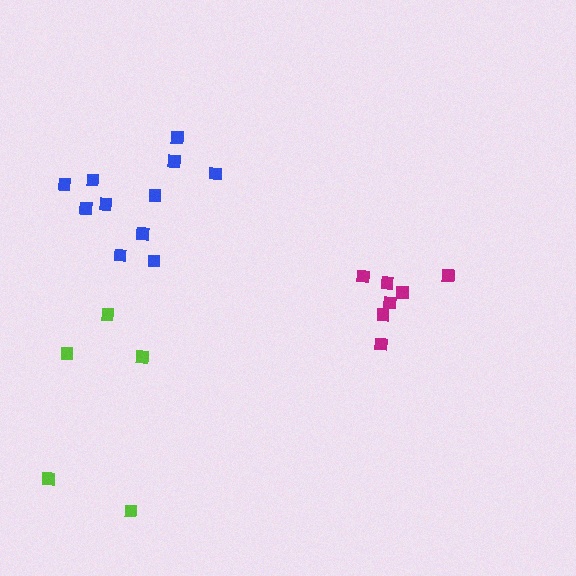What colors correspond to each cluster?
The clusters are colored: lime, magenta, blue.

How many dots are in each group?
Group 1: 5 dots, Group 2: 7 dots, Group 3: 11 dots (23 total).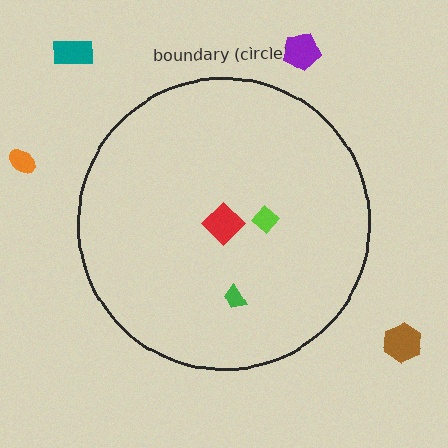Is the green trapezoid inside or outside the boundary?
Inside.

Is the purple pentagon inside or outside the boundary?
Outside.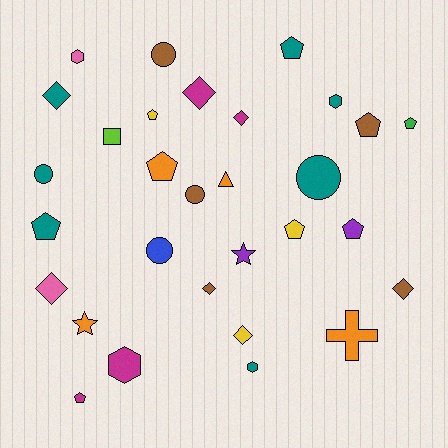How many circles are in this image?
There are 5 circles.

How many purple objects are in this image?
There are 2 purple objects.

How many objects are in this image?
There are 30 objects.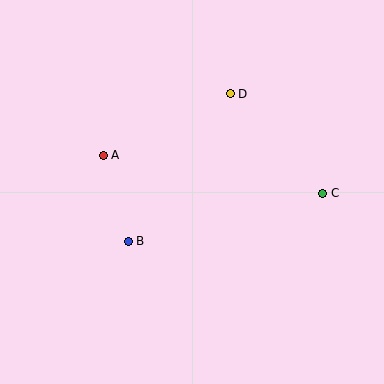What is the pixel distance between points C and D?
The distance between C and D is 136 pixels.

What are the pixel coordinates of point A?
Point A is at (103, 155).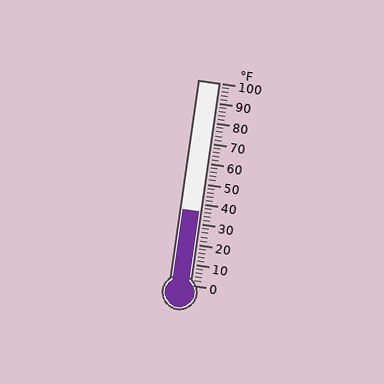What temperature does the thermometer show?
The thermometer shows approximately 36°F.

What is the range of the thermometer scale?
The thermometer scale ranges from 0°F to 100°F.